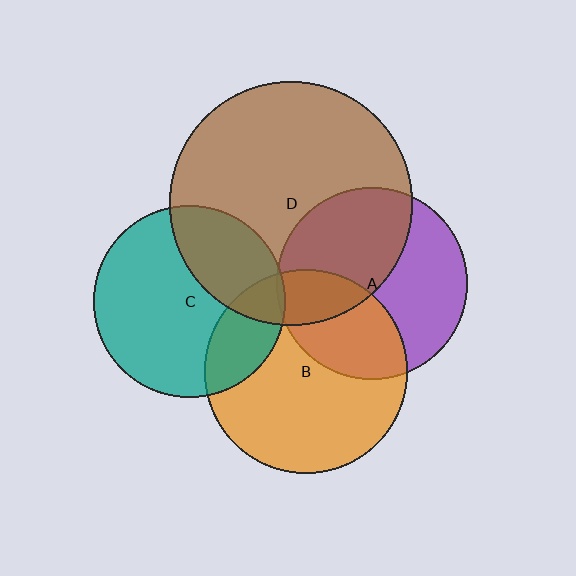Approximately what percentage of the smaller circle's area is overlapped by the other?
Approximately 45%.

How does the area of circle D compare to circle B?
Approximately 1.4 times.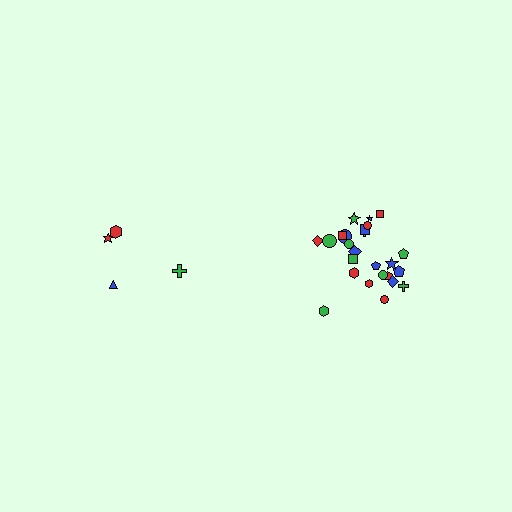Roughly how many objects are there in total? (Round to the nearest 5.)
Roughly 30 objects in total.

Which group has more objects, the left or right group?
The right group.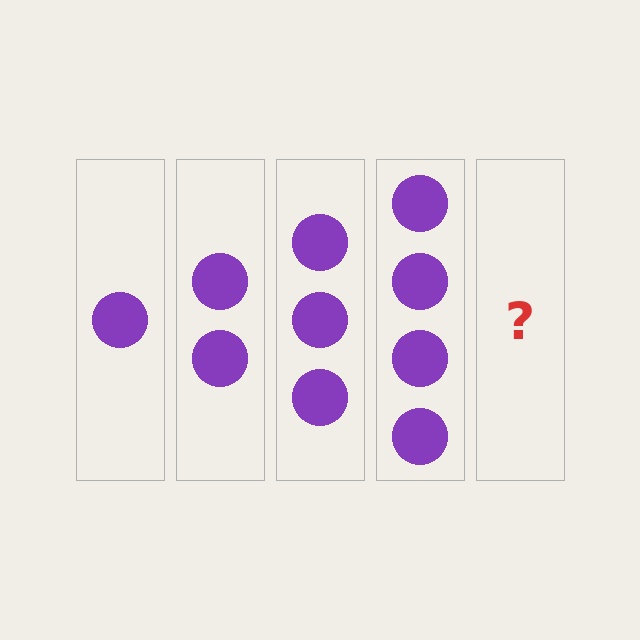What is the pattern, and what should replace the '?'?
The pattern is that each step adds one more circle. The '?' should be 5 circles.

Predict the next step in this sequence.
The next step is 5 circles.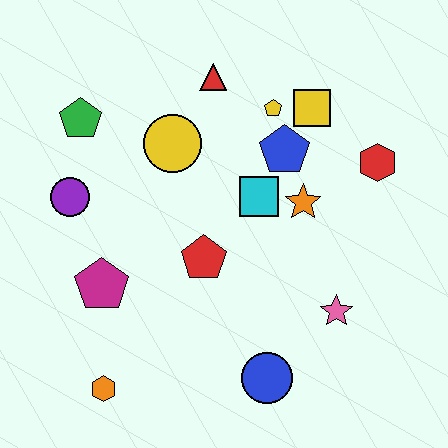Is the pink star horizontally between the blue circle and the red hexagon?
Yes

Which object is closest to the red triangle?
The yellow pentagon is closest to the red triangle.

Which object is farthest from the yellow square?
The orange hexagon is farthest from the yellow square.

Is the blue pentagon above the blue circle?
Yes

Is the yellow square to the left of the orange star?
No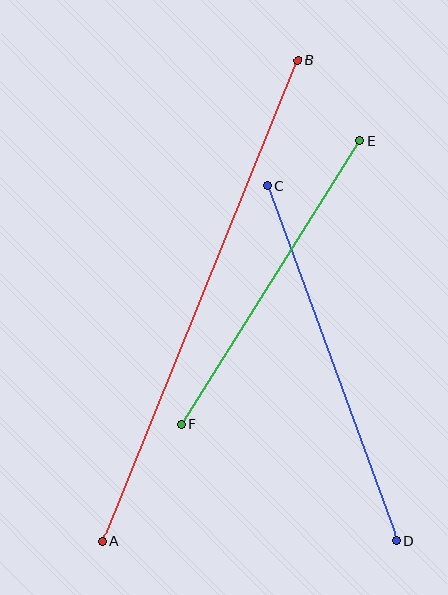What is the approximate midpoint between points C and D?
The midpoint is at approximately (332, 364) pixels.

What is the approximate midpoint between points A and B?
The midpoint is at approximately (200, 301) pixels.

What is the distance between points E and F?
The distance is approximately 335 pixels.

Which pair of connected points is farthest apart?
Points A and B are farthest apart.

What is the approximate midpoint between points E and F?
The midpoint is at approximately (271, 283) pixels.